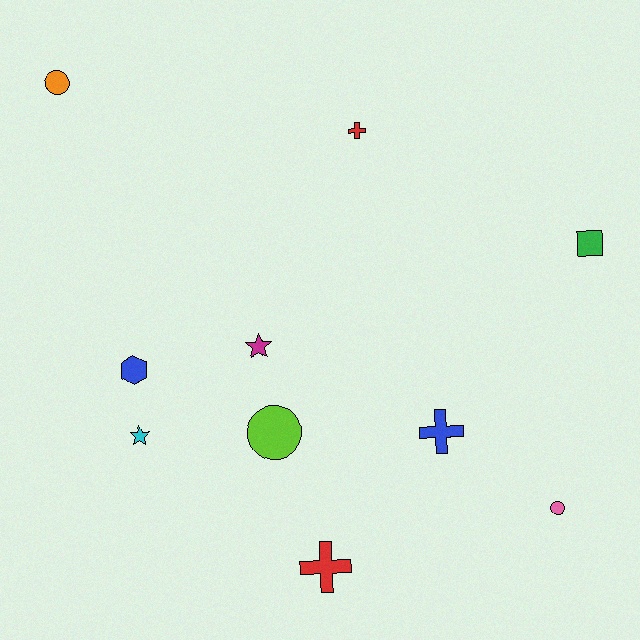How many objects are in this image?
There are 10 objects.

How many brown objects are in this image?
There are no brown objects.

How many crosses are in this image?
There are 3 crosses.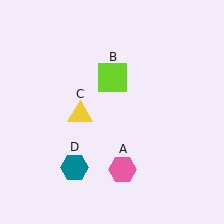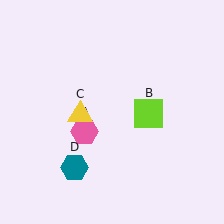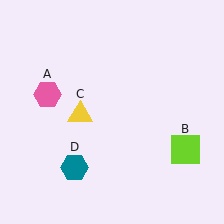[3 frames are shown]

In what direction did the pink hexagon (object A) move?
The pink hexagon (object A) moved up and to the left.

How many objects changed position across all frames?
2 objects changed position: pink hexagon (object A), lime square (object B).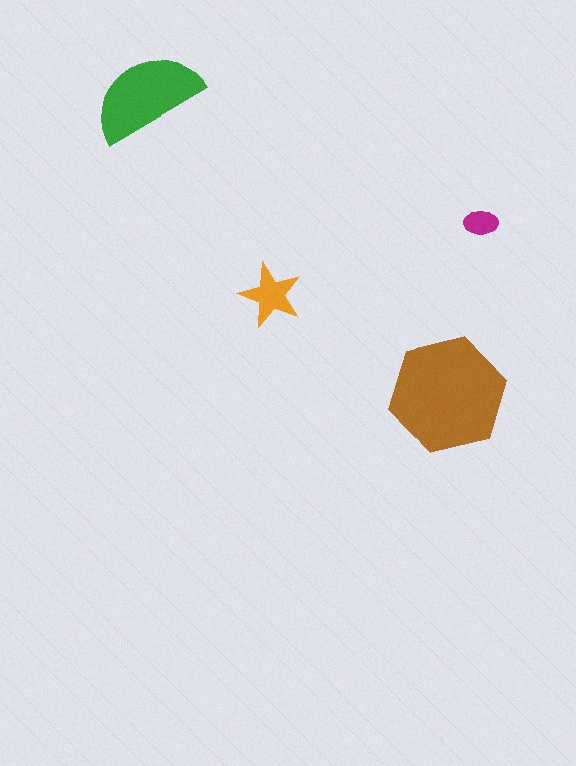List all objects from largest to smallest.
The brown hexagon, the green semicircle, the orange star, the magenta ellipse.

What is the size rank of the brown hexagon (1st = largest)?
1st.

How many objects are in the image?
There are 4 objects in the image.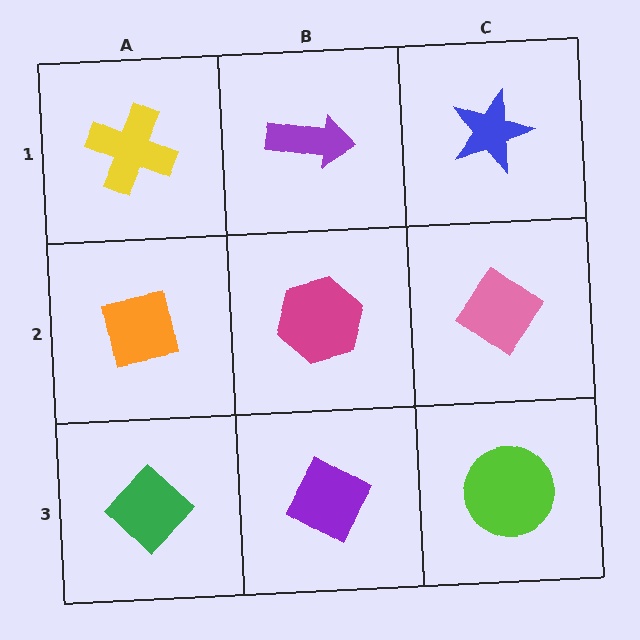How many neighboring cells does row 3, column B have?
3.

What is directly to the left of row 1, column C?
A purple arrow.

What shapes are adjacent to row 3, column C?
A pink diamond (row 2, column C), a purple diamond (row 3, column B).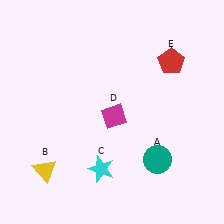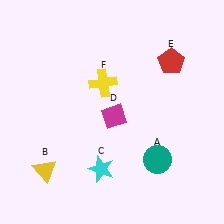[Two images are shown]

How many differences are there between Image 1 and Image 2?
There is 1 difference between the two images.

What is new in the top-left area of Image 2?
A yellow cross (F) was added in the top-left area of Image 2.